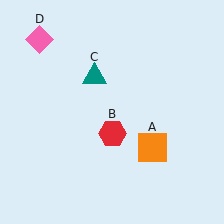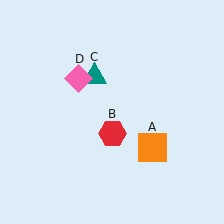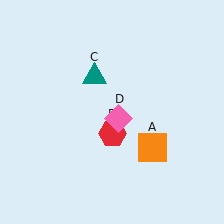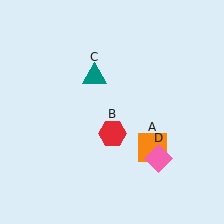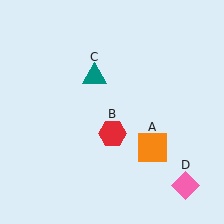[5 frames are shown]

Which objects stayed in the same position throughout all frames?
Orange square (object A) and red hexagon (object B) and teal triangle (object C) remained stationary.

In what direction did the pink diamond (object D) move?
The pink diamond (object D) moved down and to the right.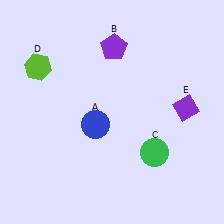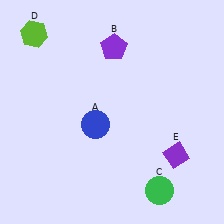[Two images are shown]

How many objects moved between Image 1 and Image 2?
3 objects moved between the two images.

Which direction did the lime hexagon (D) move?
The lime hexagon (D) moved up.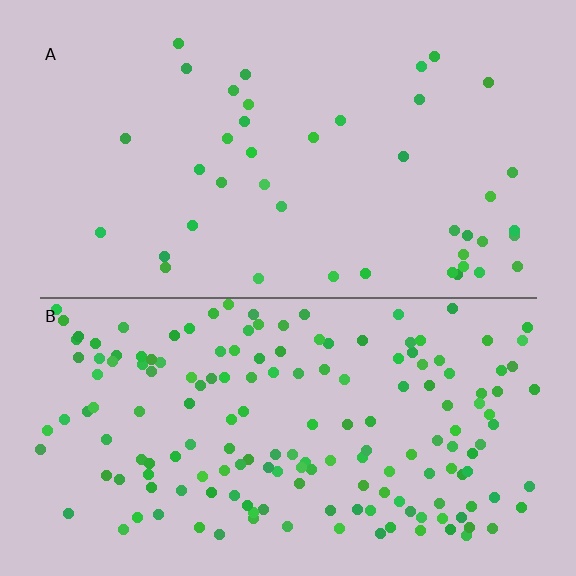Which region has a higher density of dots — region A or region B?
B (the bottom).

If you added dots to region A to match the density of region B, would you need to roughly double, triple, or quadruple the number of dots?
Approximately quadruple.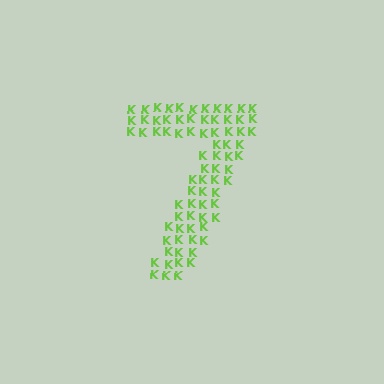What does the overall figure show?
The overall figure shows the digit 7.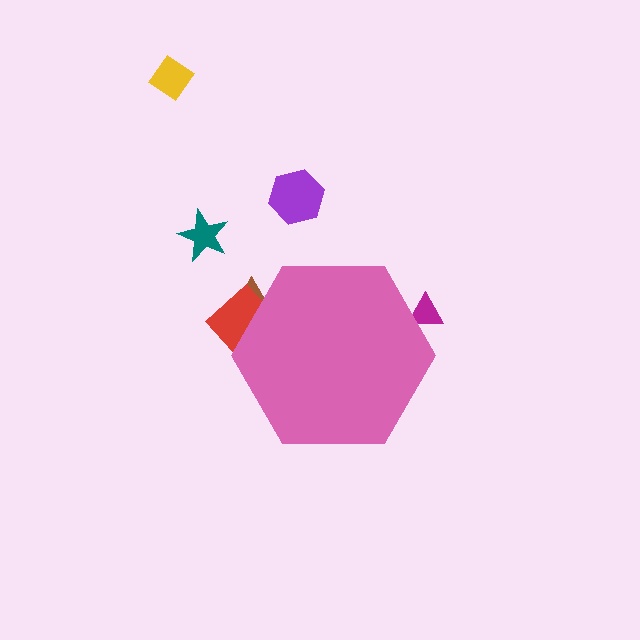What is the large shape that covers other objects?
A pink hexagon.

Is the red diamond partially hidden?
Yes, the red diamond is partially hidden behind the pink hexagon.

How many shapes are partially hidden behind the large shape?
3 shapes are partially hidden.